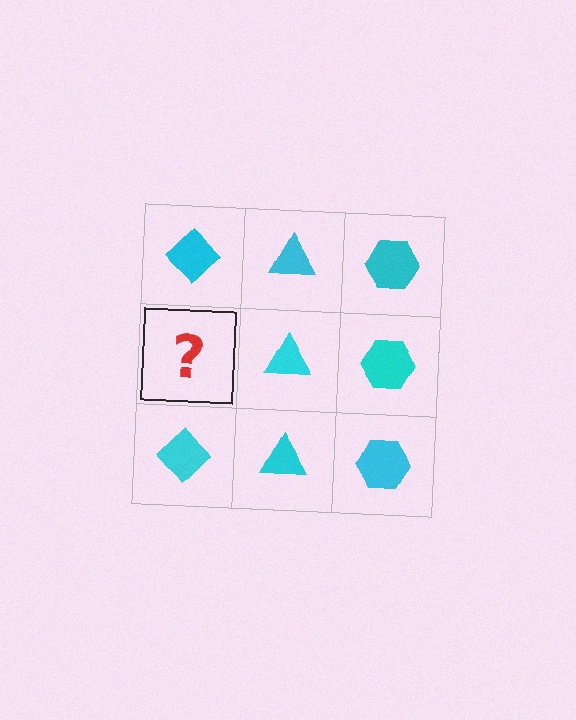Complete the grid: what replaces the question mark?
The question mark should be replaced with a cyan diamond.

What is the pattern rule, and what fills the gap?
The rule is that each column has a consistent shape. The gap should be filled with a cyan diamond.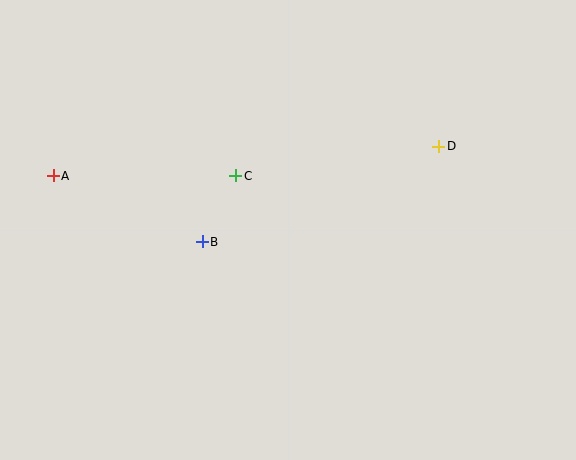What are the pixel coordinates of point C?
Point C is at (236, 176).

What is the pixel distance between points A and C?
The distance between A and C is 183 pixels.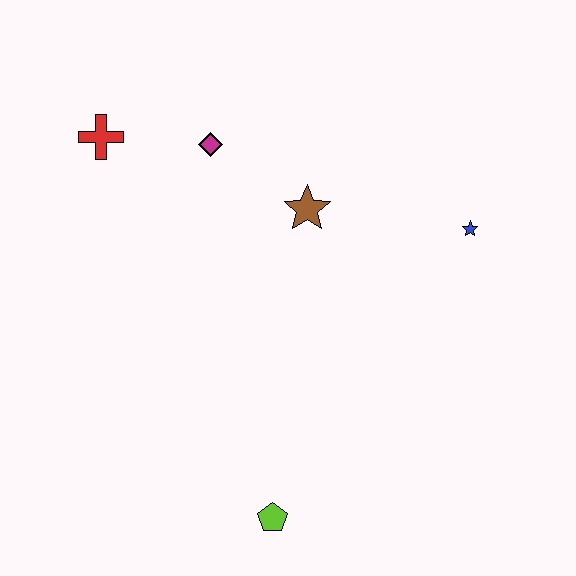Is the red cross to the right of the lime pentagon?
No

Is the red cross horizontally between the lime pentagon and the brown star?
No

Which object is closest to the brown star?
The magenta diamond is closest to the brown star.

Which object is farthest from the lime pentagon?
The red cross is farthest from the lime pentagon.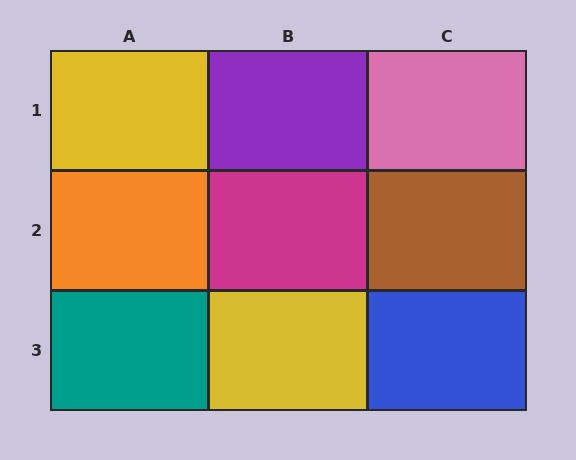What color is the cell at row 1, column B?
Purple.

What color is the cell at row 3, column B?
Yellow.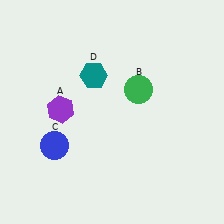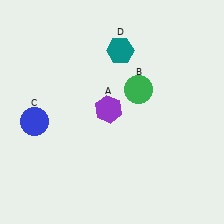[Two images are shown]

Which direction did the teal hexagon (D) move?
The teal hexagon (D) moved right.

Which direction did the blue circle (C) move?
The blue circle (C) moved up.